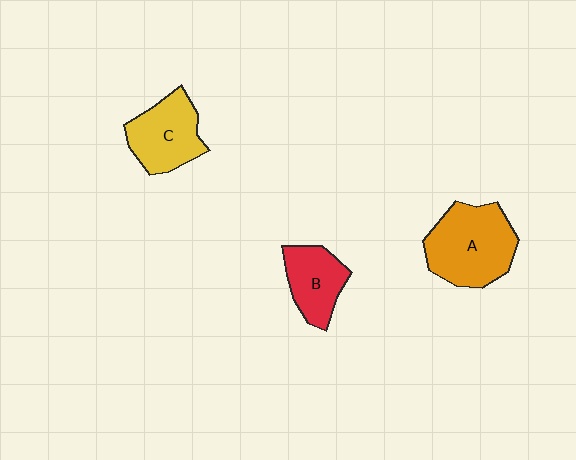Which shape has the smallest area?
Shape B (red).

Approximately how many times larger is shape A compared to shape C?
Approximately 1.3 times.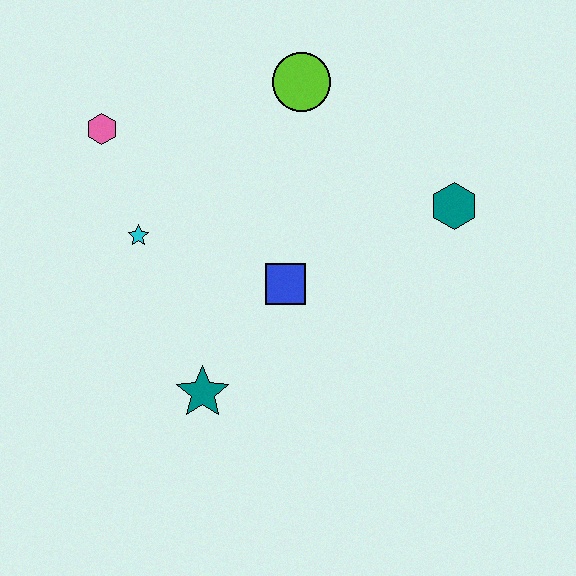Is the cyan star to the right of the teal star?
No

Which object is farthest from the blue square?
The pink hexagon is farthest from the blue square.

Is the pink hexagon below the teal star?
No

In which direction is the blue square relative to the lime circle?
The blue square is below the lime circle.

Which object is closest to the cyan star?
The pink hexagon is closest to the cyan star.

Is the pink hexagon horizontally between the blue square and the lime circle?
No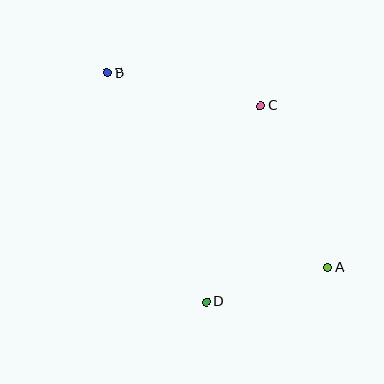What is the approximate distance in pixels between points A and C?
The distance between A and C is approximately 175 pixels.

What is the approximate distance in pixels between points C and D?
The distance between C and D is approximately 204 pixels.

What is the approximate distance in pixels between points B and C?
The distance between B and C is approximately 157 pixels.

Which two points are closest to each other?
Points A and D are closest to each other.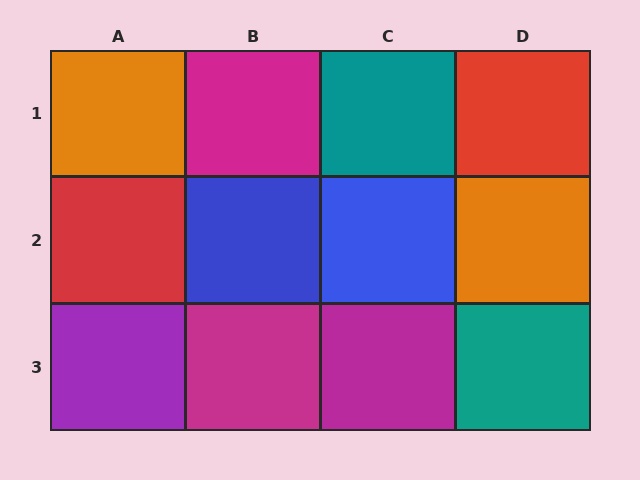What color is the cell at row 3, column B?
Magenta.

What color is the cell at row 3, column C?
Magenta.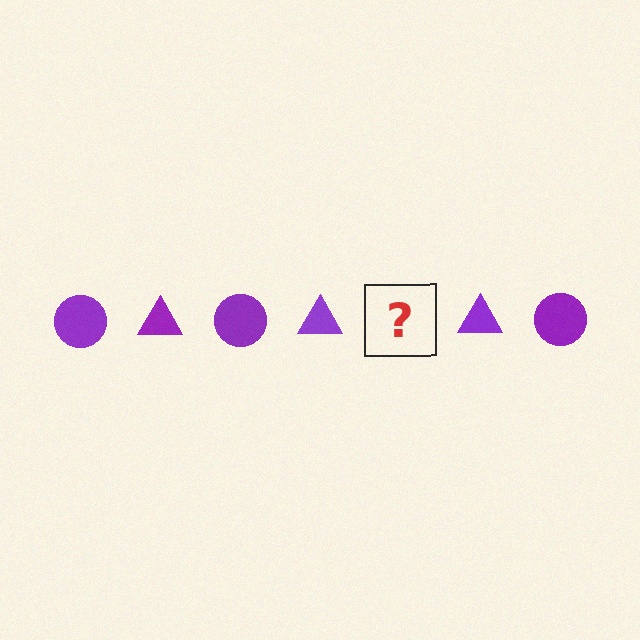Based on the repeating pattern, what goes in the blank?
The blank should be a purple circle.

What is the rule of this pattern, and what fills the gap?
The rule is that the pattern cycles through circle, triangle shapes in purple. The gap should be filled with a purple circle.